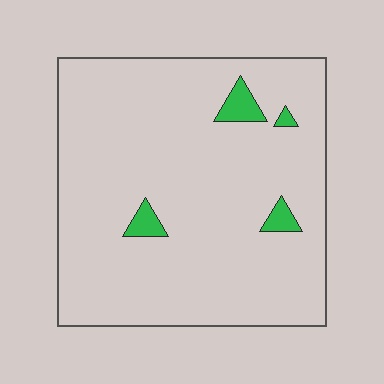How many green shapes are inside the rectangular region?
4.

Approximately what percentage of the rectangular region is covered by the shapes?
Approximately 5%.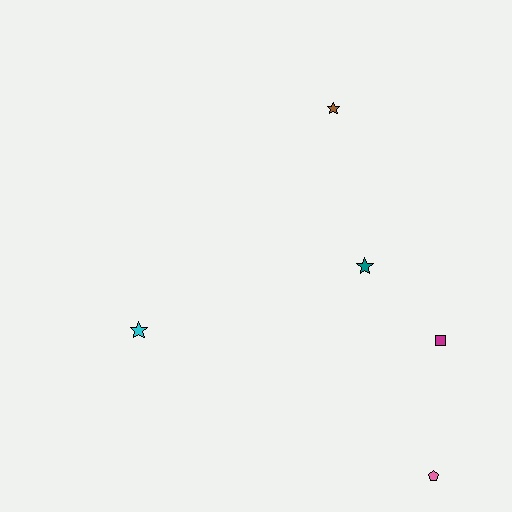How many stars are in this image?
There are 3 stars.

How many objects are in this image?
There are 5 objects.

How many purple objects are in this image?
There are no purple objects.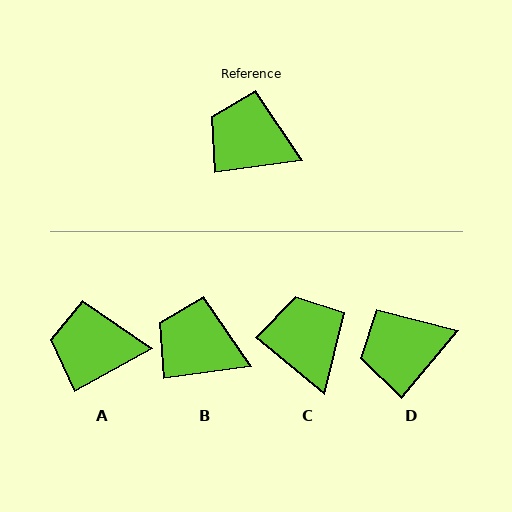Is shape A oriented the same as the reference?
No, it is off by about 21 degrees.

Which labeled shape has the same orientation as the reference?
B.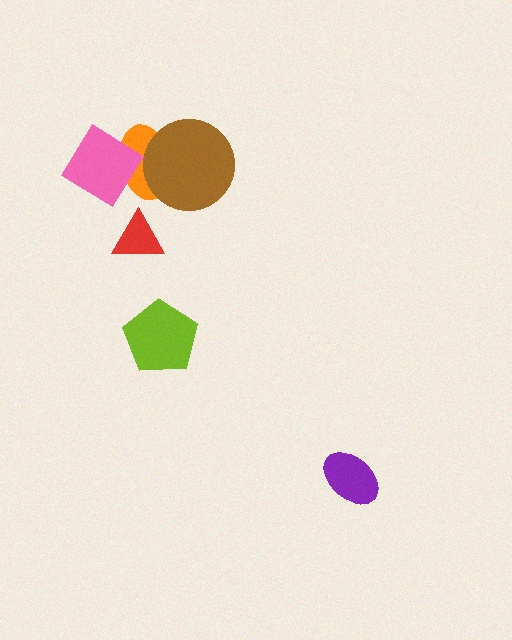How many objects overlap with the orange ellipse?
2 objects overlap with the orange ellipse.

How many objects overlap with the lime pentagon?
0 objects overlap with the lime pentagon.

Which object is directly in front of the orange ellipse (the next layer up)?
The brown circle is directly in front of the orange ellipse.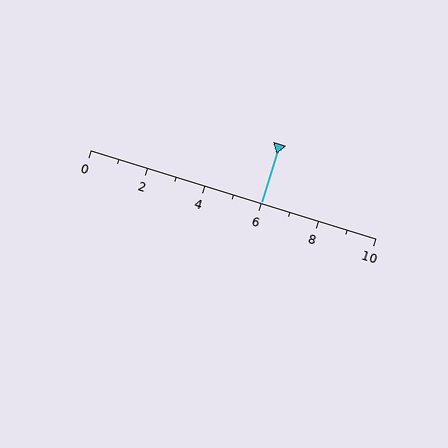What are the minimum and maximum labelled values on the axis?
The axis runs from 0 to 10.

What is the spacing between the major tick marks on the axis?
The major ticks are spaced 2 apart.